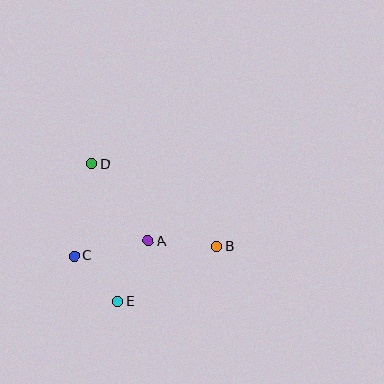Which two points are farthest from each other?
Points B and D are farthest from each other.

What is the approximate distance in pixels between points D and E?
The distance between D and E is approximately 140 pixels.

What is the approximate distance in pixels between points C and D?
The distance between C and D is approximately 93 pixels.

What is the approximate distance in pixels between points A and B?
The distance between A and B is approximately 69 pixels.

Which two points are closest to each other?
Points C and E are closest to each other.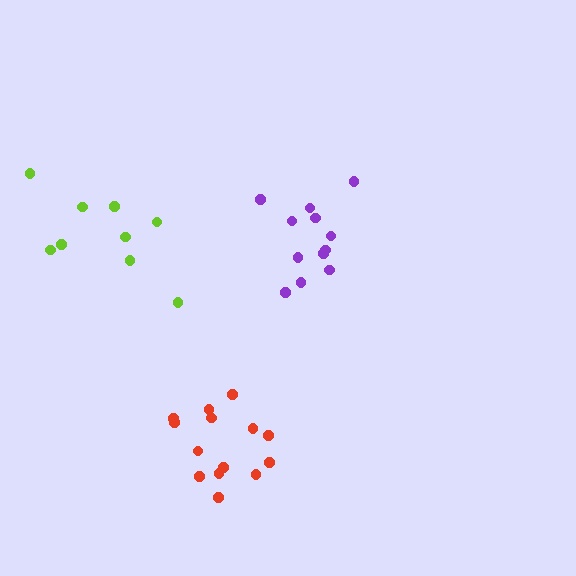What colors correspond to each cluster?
The clusters are colored: red, purple, lime.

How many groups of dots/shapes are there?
There are 3 groups.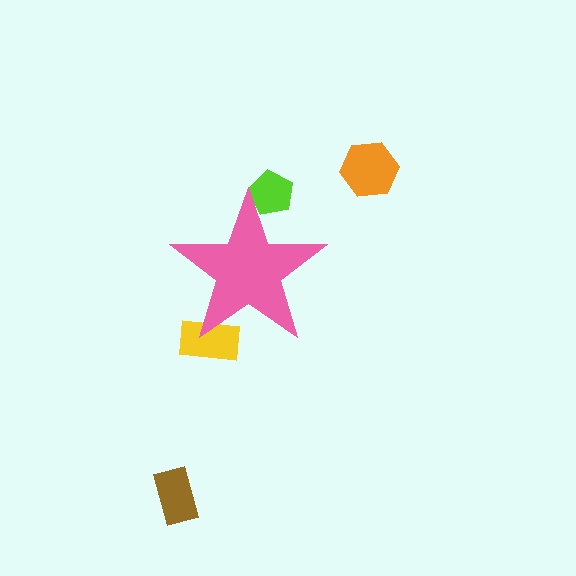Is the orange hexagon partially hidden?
No, the orange hexagon is fully visible.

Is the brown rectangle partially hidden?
No, the brown rectangle is fully visible.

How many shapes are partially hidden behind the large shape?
2 shapes are partially hidden.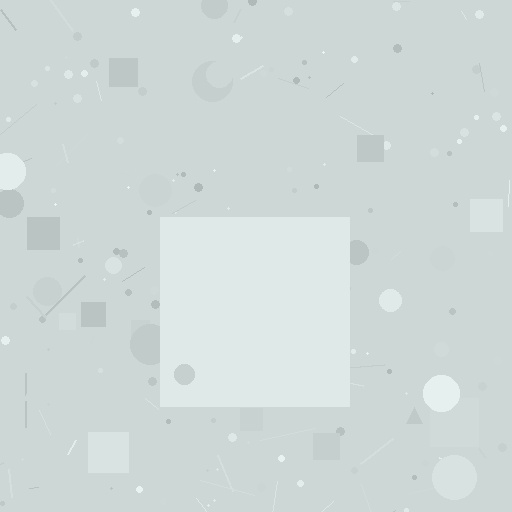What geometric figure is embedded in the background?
A square is embedded in the background.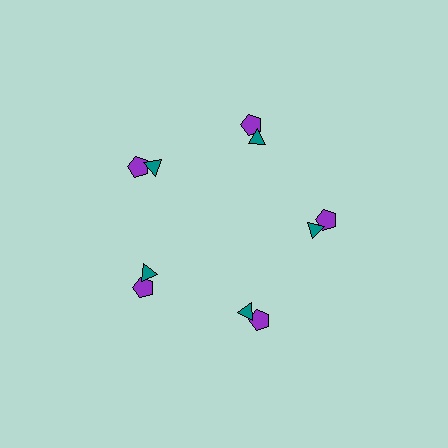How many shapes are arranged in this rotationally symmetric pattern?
There are 10 shapes, arranged in 5 groups of 2.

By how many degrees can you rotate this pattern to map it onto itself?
The pattern maps onto itself every 72 degrees of rotation.